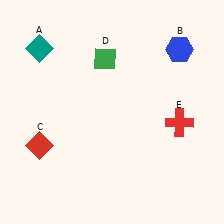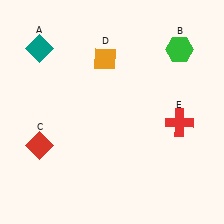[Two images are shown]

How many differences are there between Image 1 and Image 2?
There are 2 differences between the two images.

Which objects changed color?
B changed from blue to green. D changed from green to orange.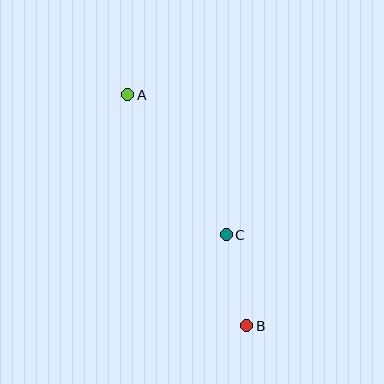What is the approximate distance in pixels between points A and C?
The distance between A and C is approximately 171 pixels.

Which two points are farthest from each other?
Points A and B are farthest from each other.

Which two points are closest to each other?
Points B and C are closest to each other.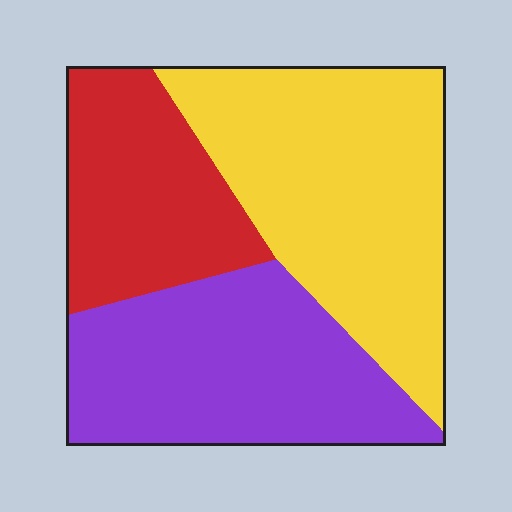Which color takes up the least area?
Red, at roughly 25%.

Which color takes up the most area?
Yellow, at roughly 40%.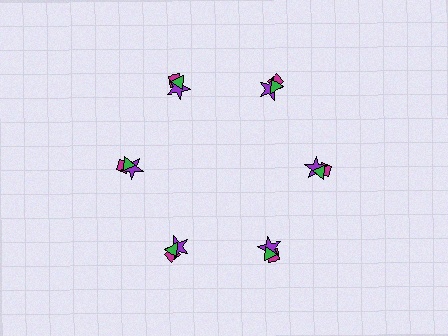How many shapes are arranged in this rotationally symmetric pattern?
There are 18 shapes, arranged in 6 groups of 3.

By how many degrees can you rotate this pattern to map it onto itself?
The pattern maps onto itself every 60 degrees of rotation.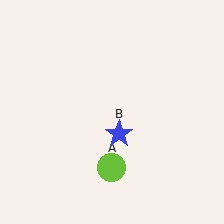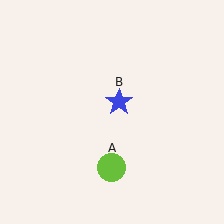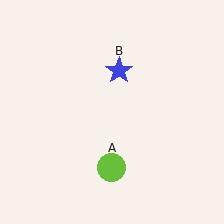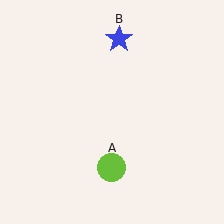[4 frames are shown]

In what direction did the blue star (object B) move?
The blue star (object B) moved up.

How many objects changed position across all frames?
1 object changed position: blue star (object B).